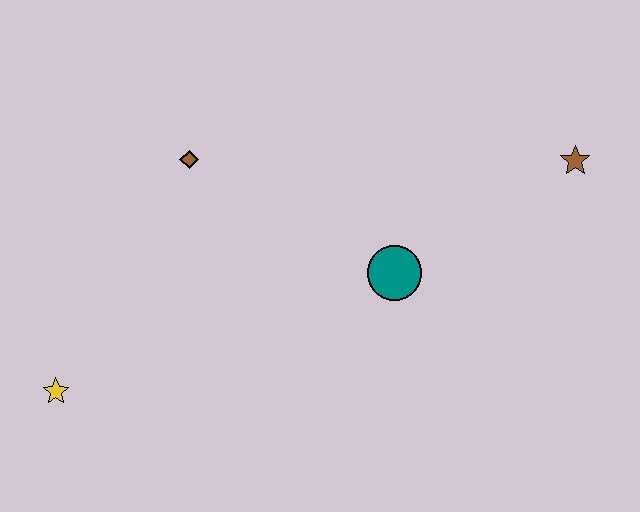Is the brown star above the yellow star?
Yes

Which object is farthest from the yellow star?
The brown star is farthest from the yellow star.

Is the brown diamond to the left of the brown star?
Yes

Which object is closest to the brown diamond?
The teal circle is closest to the brown diamond.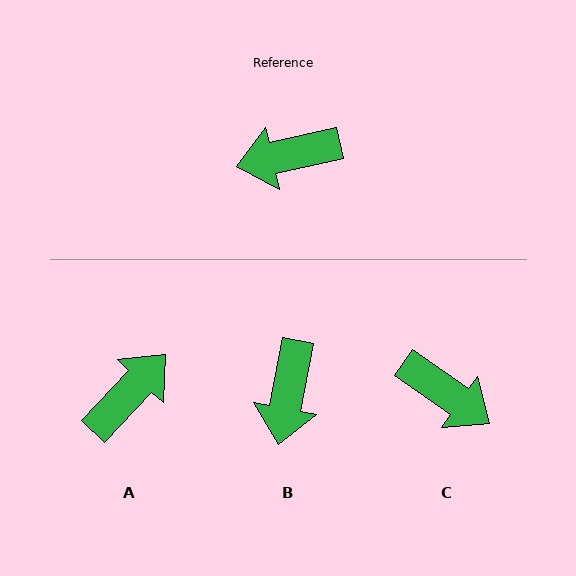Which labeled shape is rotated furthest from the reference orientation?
A, about 146 degrees away.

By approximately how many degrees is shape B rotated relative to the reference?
Approximately 67 degrees counter-clockwise.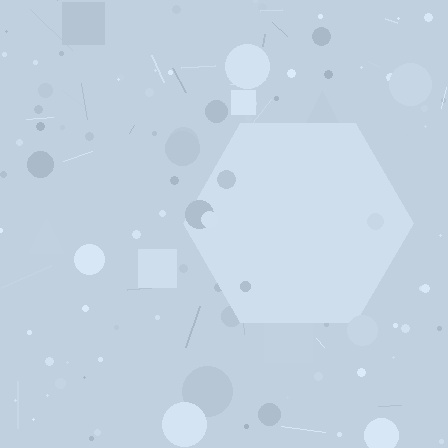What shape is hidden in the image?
A hexagon is hidden in the image.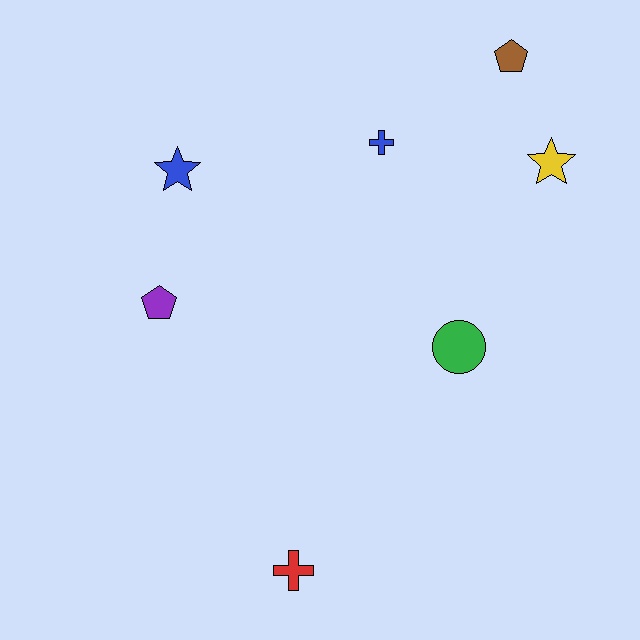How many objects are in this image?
There are 7 objects.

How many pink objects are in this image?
There are no pink objects.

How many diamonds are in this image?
There are no diamonds.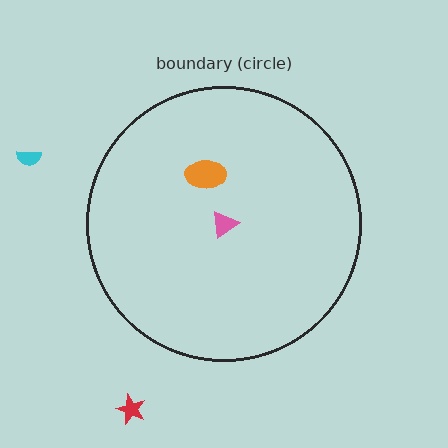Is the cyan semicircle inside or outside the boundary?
Outside.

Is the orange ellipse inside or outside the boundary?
Inside.